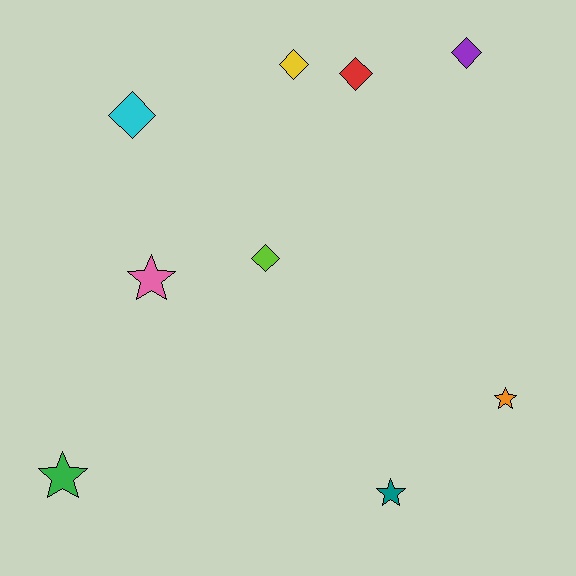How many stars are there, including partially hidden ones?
There are 4 stars.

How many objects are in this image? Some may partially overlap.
There are 9 objects.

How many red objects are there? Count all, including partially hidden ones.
There is 1 red object.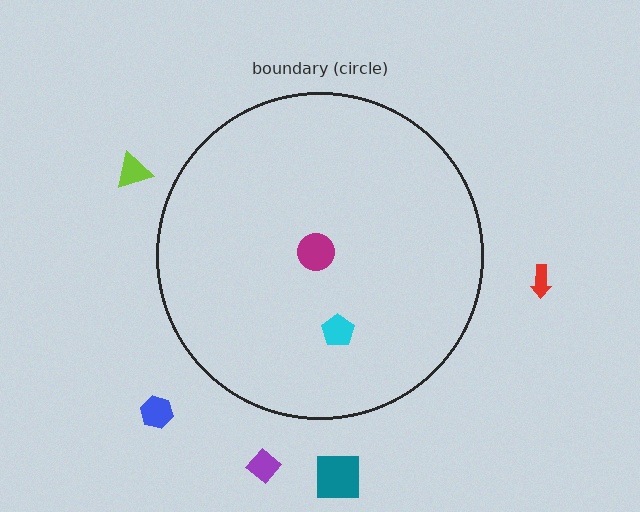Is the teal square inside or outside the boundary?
Outside.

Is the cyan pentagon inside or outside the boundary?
Inside.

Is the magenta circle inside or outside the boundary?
Inside.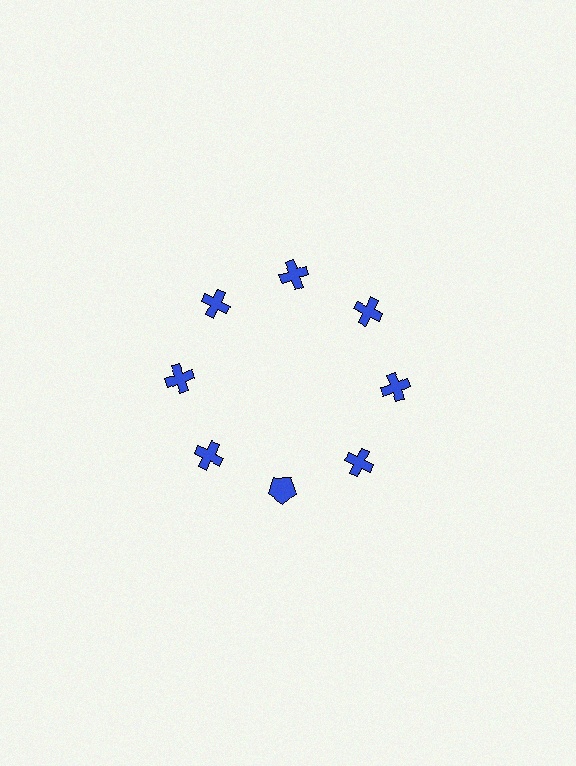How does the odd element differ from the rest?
It has a different shape: pentagon instead of cross.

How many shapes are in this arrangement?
There are 8 shapes arranged in a ring pattern.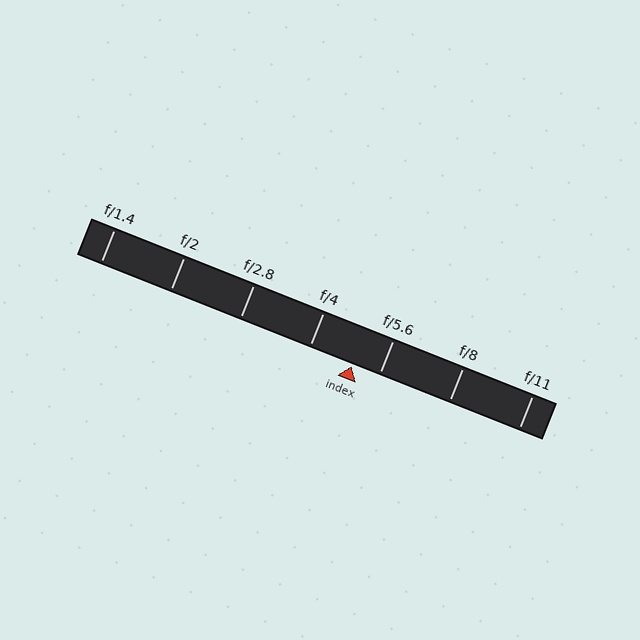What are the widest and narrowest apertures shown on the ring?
The widest aperture shown is f/1.4 and the narrowest is f/11.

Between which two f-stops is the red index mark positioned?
The index mark is between f/4 and f/5.6.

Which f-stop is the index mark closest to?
The index mark is closest to f/5.6.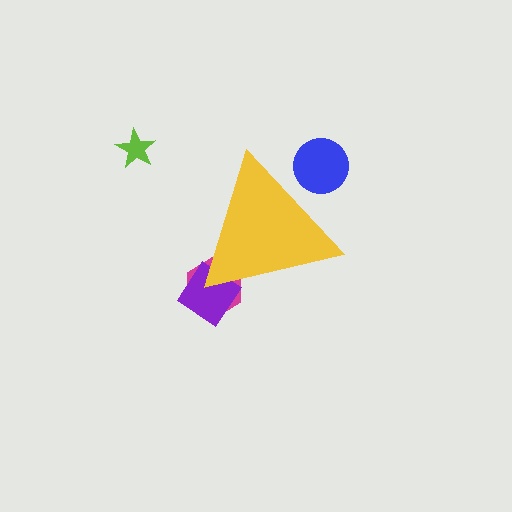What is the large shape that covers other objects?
A yellow triangle.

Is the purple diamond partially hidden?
Yes, the purple diamond is partially hidden behind the yellow triangle.